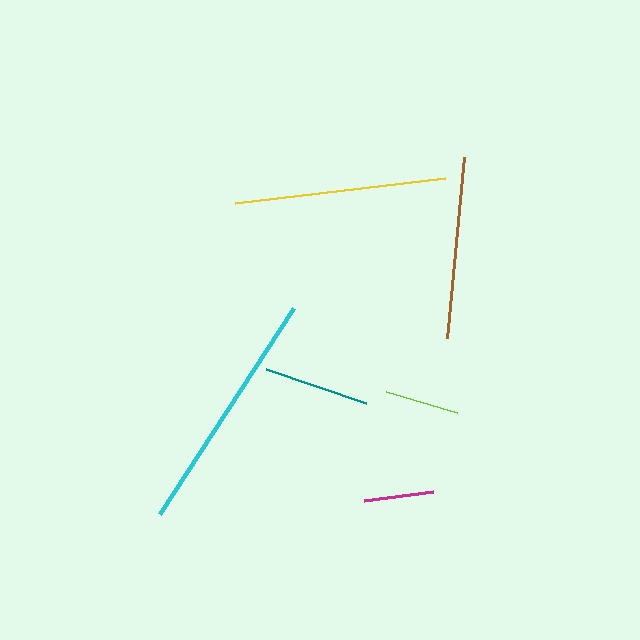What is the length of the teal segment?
The teal segment is approximately 105 pixels long.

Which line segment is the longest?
The cyan line is the longest at approximately 246 pixels.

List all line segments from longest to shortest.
From longest to shortest: cyan, yellow, brown, teal, lime, magenta.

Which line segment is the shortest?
The magenta line is the shortest at approximately 69 pixels.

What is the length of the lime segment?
The lime segment is approximately 73 pixels long.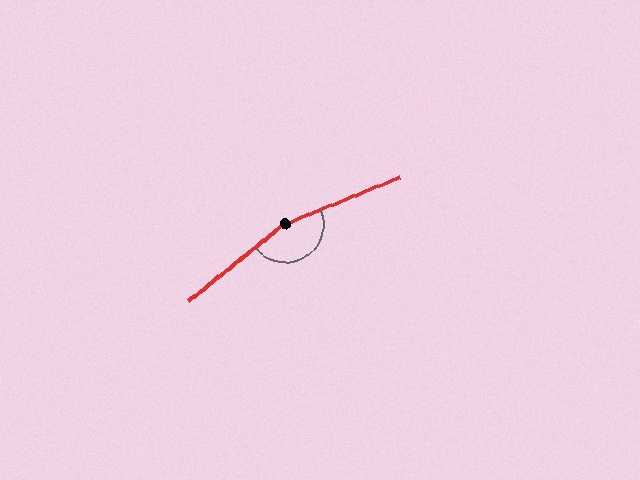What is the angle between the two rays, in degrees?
Approximately 164 degrees.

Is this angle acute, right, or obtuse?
It is obtuse.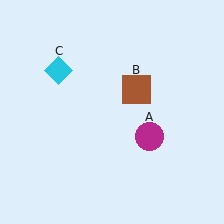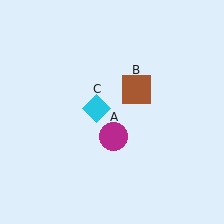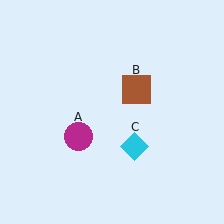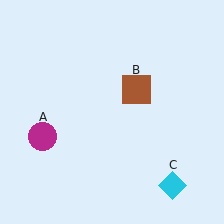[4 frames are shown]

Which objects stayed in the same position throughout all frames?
Brown square (object B) remained stationary.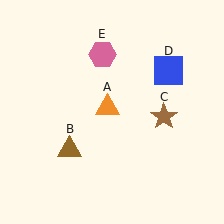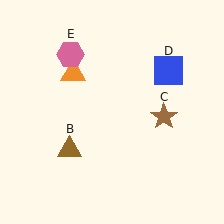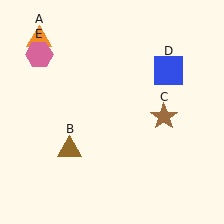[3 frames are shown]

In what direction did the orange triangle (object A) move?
The orange triangle (object A) moved up and to the left.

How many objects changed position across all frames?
2 objects changed position: orange triangle (object A), pink hexagon (object E).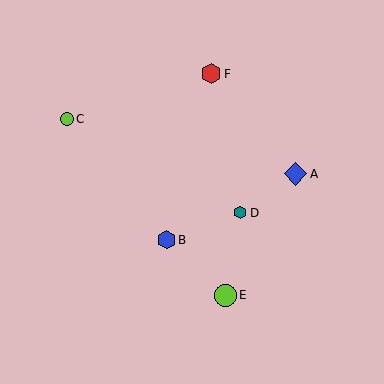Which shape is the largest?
The blue diamond (labeled A) is the largest.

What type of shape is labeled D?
Shape D is a teal hexagon.